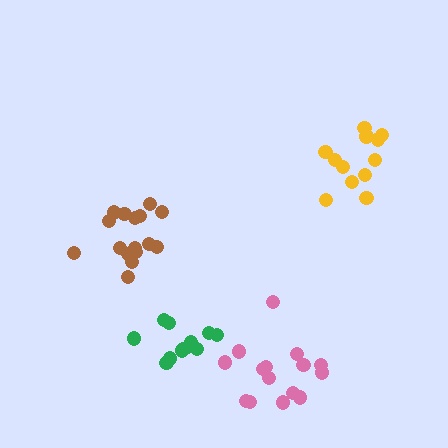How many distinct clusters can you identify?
There are 4 distinct clusters.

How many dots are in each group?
Group 1: 16 dots, Group 2: 12 dots, Group 3: 12 dots, Group 4: 15 dots (55 total).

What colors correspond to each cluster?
The clusters are colored: brown, green, yellow, pink.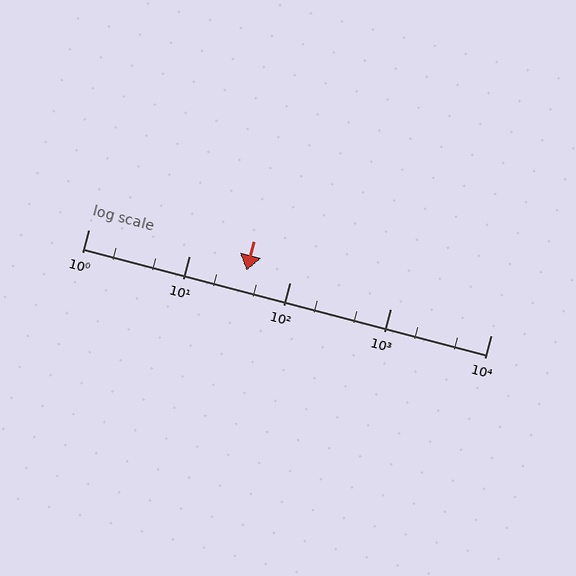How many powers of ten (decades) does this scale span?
The scale spans 4 decades, from 1 to 10000.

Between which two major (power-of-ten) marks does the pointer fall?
The pointer is between 10 and 100.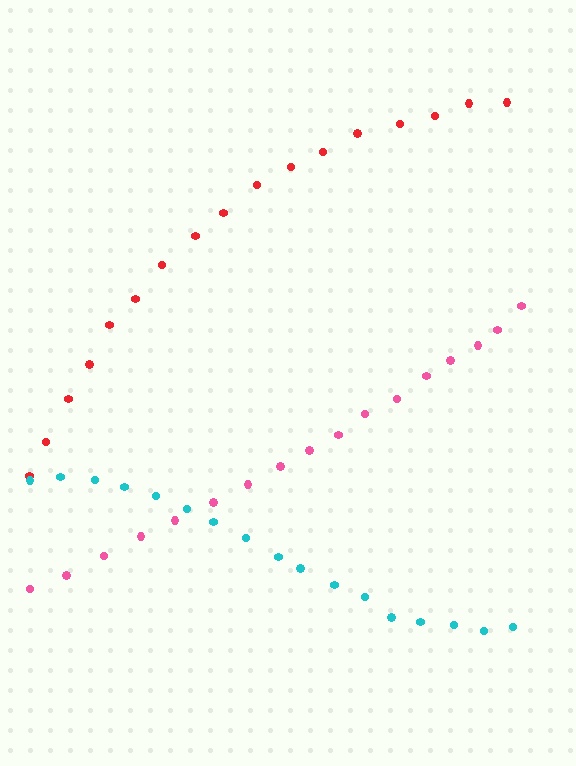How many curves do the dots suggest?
There are 3 distinct paths.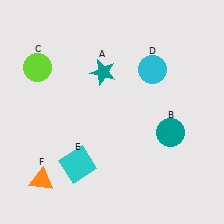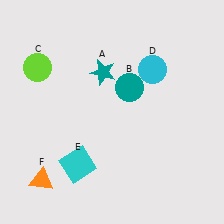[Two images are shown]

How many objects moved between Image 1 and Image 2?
1 object moved between the two images.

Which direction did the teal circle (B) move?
The teal circle (B) moved up.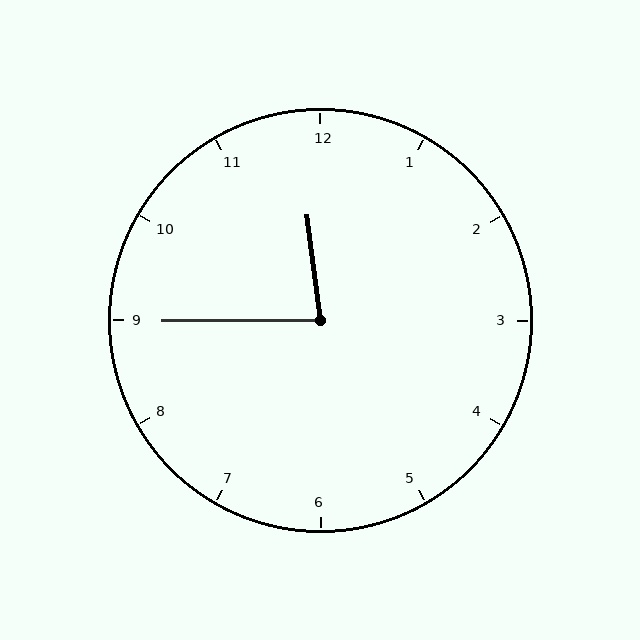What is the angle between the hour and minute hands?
Approximately 82 degrees.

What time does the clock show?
11:45.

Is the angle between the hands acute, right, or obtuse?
It is acute.